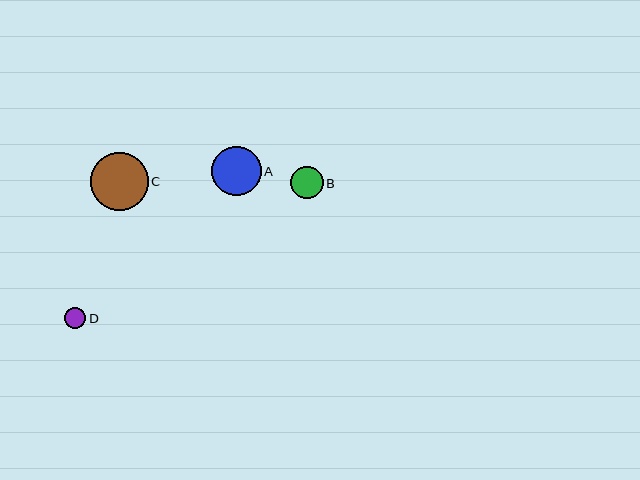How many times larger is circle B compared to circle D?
Circle B is approximately 1.5 times the size of circle D.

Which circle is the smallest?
Circle D is the smallest with a size of approximately 22 pixels.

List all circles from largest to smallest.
From largest to smallest: C, A, B, D.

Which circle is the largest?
Circle C is the largest with a size of approximately 58 pixels.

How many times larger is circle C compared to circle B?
Circle C is approximately 1.8 times the size of circle B.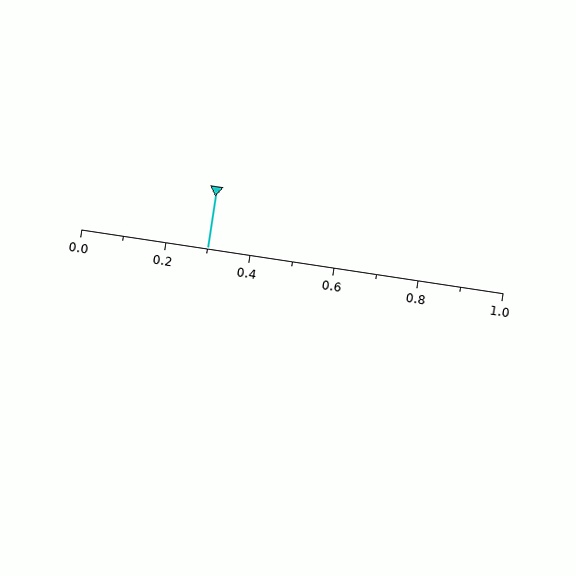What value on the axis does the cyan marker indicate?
The marker indicates approximately 0.3.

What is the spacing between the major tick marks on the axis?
The major ticks are spaced 0.2 apart.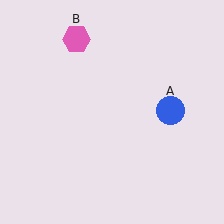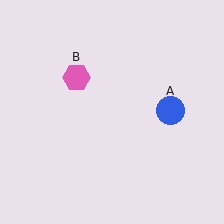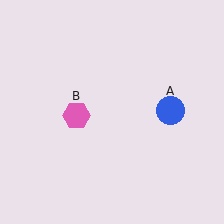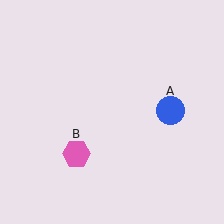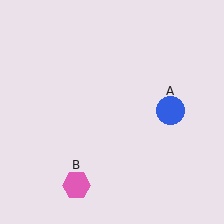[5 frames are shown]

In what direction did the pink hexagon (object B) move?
The pink hexagon (object B) moved down.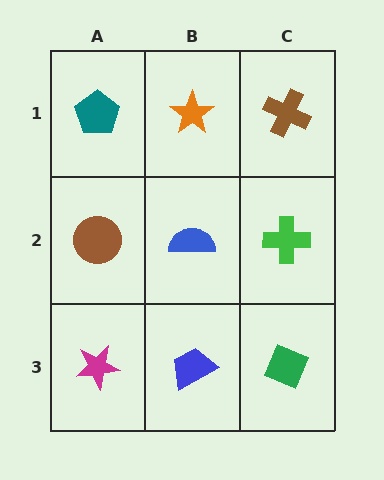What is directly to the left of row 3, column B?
A magenta star.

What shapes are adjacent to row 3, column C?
A green cross (row 2, column C), a blue trapezoid (row 3, column B).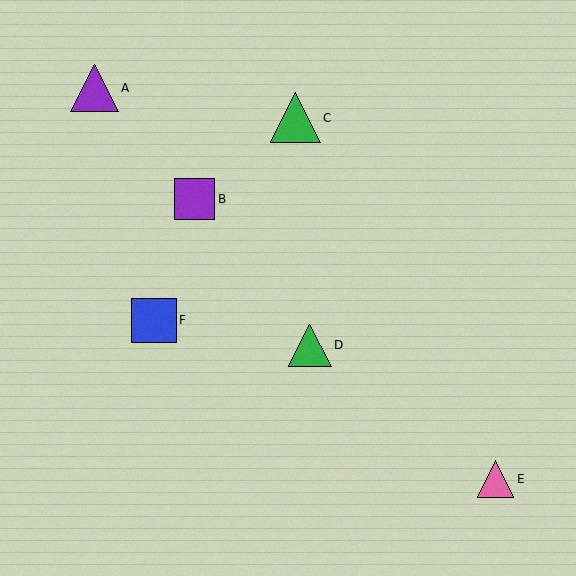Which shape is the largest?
The green triangle (labeled C) is the largest.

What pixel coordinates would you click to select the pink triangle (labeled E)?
Click at (495, 479) to select the pink triangle E.